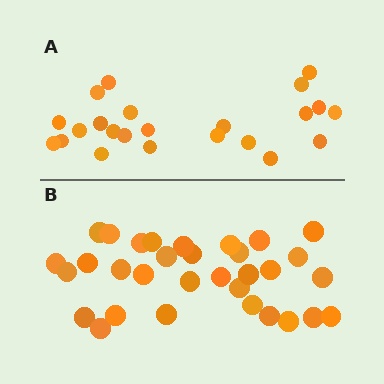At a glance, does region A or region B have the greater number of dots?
Region B (the bottom region) has more dots.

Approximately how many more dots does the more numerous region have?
Region B has roughly 8 or so more dots than region A.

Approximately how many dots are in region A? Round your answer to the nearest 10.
About 20 dots. (The exact count is 23, which rounds to 20.)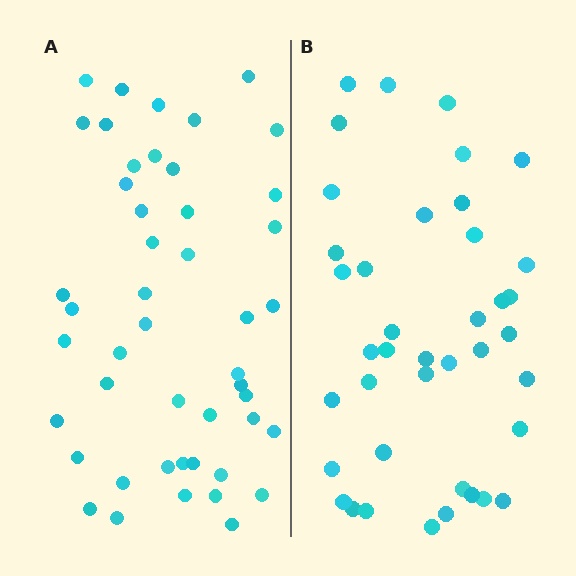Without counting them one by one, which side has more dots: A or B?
Region A (the left region) has more dots.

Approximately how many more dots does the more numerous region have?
Region A has roughly 8 or so more dots than region B.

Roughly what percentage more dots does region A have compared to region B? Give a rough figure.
About 20% more.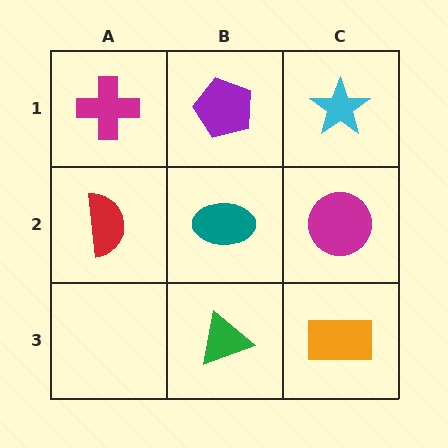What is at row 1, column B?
A purple pentagon.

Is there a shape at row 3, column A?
No, that cell is empty.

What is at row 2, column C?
A magenta circle.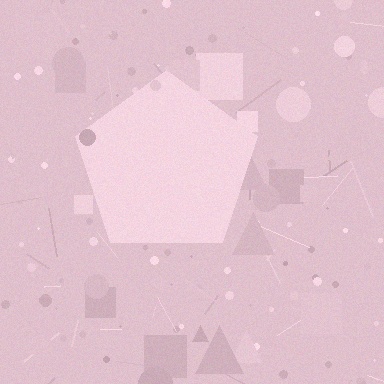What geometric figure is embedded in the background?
A pentagon is embedded in the background.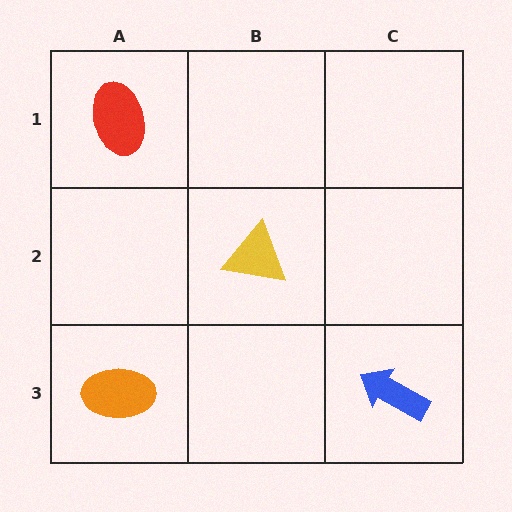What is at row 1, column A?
A red ellipse.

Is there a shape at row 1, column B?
No, that cell is empty.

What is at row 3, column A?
An orange ellipse.